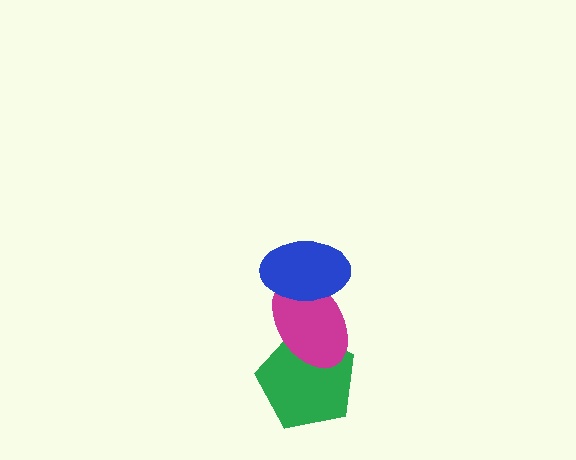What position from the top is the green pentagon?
The green pentagon is 3rd from the top.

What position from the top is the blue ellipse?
The blue ellipse is 1st from the top.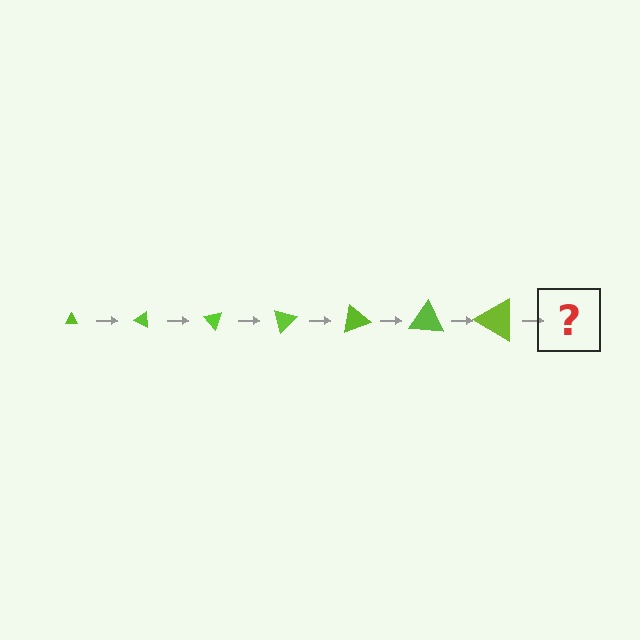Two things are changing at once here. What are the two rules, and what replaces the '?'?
The two rules are that the triangle grows larger each step and it rotates 25 degrees each step. The '?' should be a triangle, larger than the previous one and rotated 175 degrees from the start.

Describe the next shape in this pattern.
It should be a triangle, larger than the previous one and rotated 175 degrees from the start.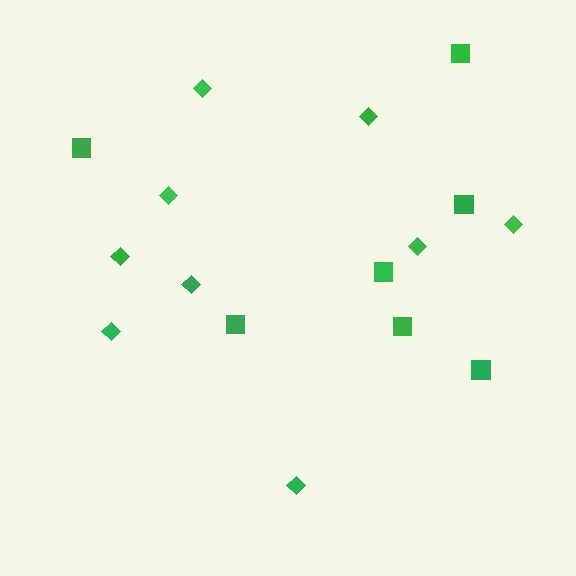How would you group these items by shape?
There are 2 groups: one group of squares (7) and one group of diamonds (9).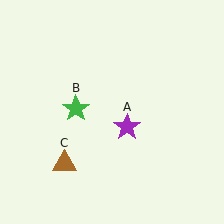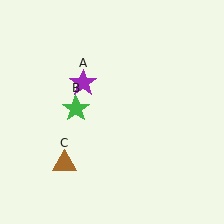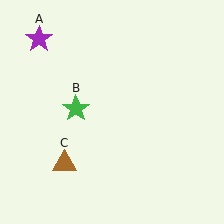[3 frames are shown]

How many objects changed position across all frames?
1 object changed position: purple star (object A).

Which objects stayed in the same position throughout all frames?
Green star (object B) and brown triangle (object C) remained stationary.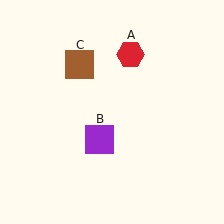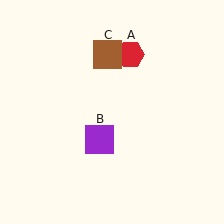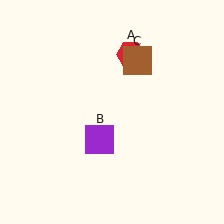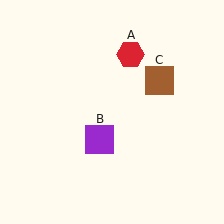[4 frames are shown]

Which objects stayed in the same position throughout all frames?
Red hexagon (object A) and purple square (object B) remained stationary.